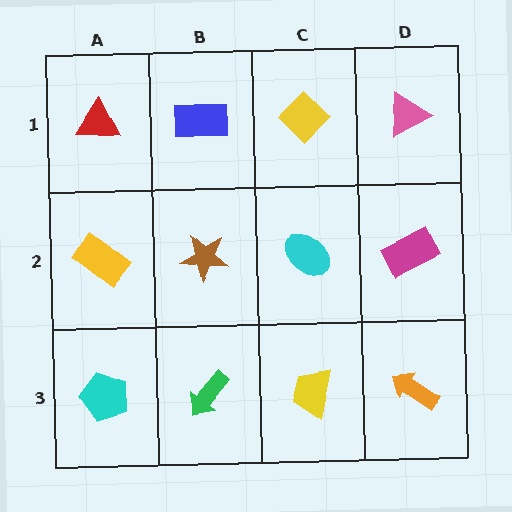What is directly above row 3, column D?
A magenta rectangle.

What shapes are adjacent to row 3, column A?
A yellow rectangle (row 2, column A), a green arrow (row 3, column B).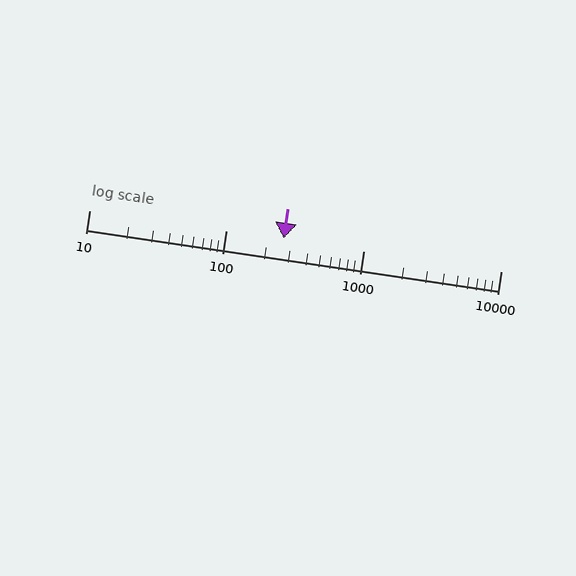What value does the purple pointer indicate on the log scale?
The pointer indicates approximately 260.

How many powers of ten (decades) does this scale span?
The scale spans 3 decades, from 10 to 10000.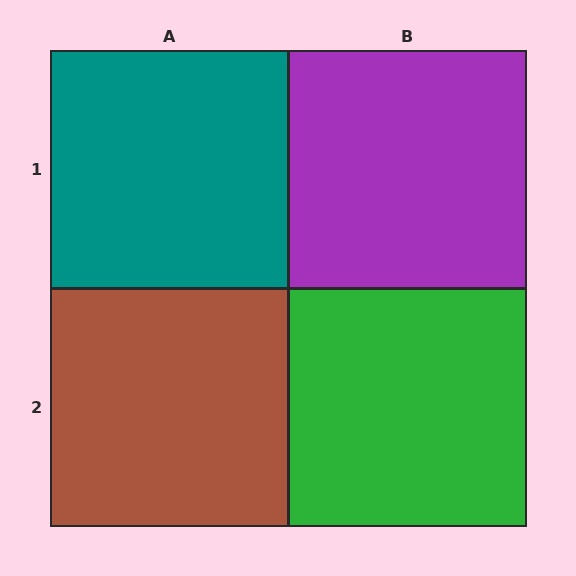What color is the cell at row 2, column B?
Green.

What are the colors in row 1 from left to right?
Teal, purple.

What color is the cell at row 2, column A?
Brown.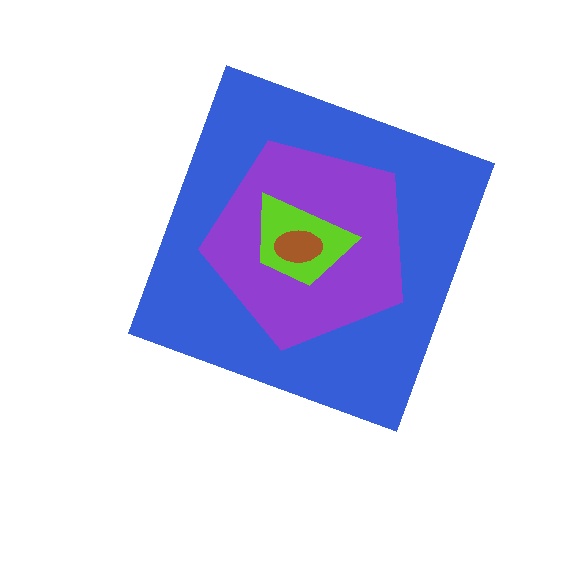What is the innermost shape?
The brown ellipse.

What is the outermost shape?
The blue diamond.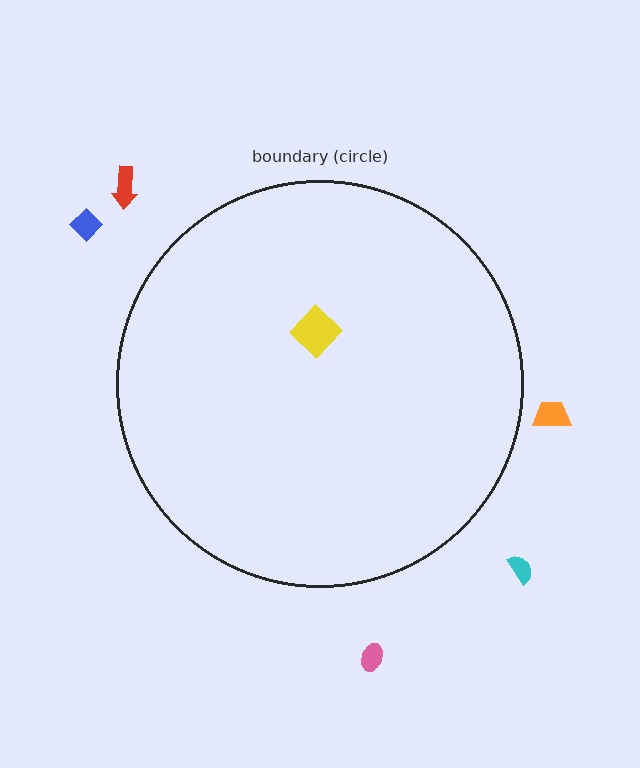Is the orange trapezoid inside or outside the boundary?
Outside.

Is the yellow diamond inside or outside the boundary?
Inside.